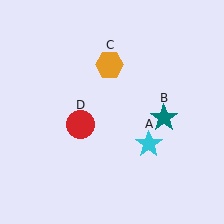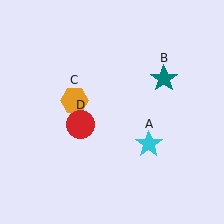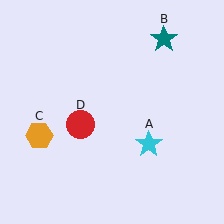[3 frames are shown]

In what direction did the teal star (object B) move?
The teal star (object B) moved up.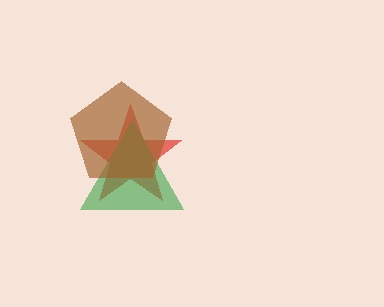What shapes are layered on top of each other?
The layered shapes are: a red star, a green triangle, a brown pentagon.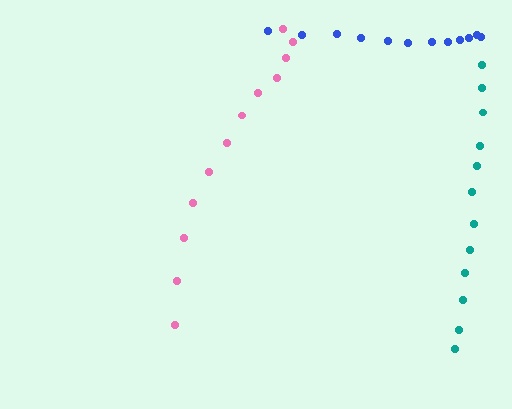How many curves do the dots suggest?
There are 3 distinct paths.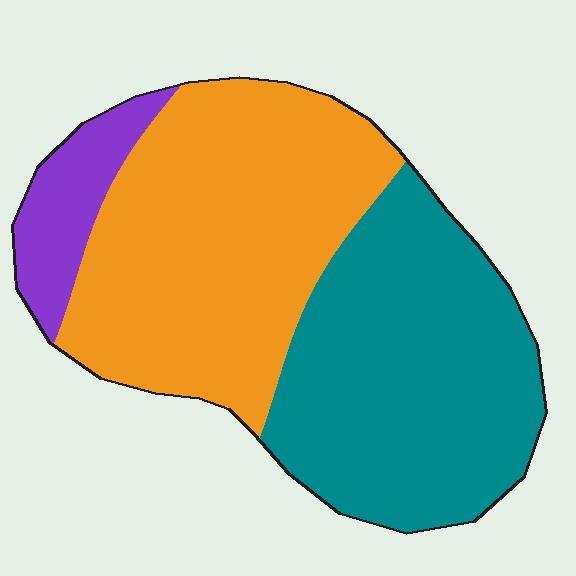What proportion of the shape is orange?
Orange covers around 45% of the shape.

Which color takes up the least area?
Purple, at roughly 10%.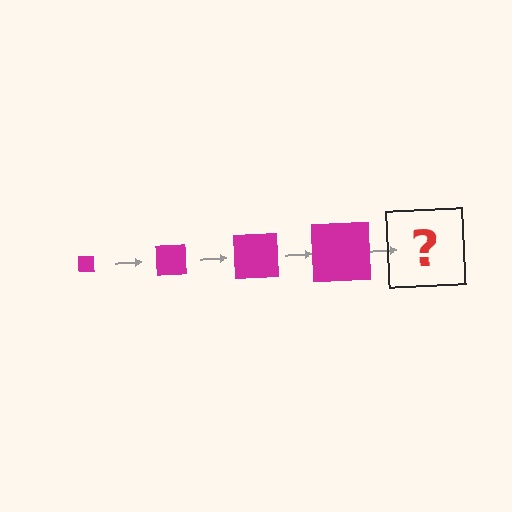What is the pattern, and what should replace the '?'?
The pattern is that the square gets progressively larger each step. The '?' should be a magenta square, larger than the previous one.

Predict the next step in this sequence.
The next step is a magenta square, larger than the previous one.